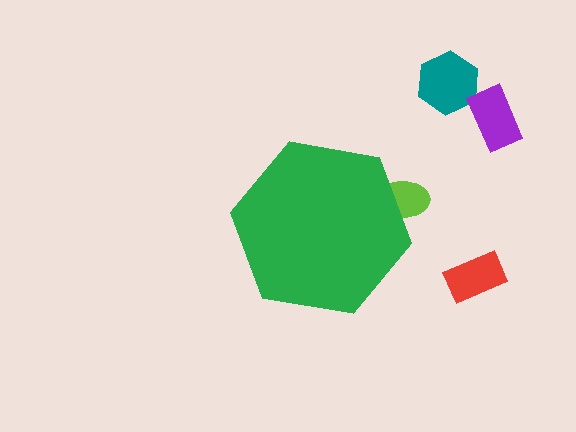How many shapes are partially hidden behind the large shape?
1 shape is partially hidden.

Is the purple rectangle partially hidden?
No, the purple rectangle is fully visible.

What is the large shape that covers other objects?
A green hexagon.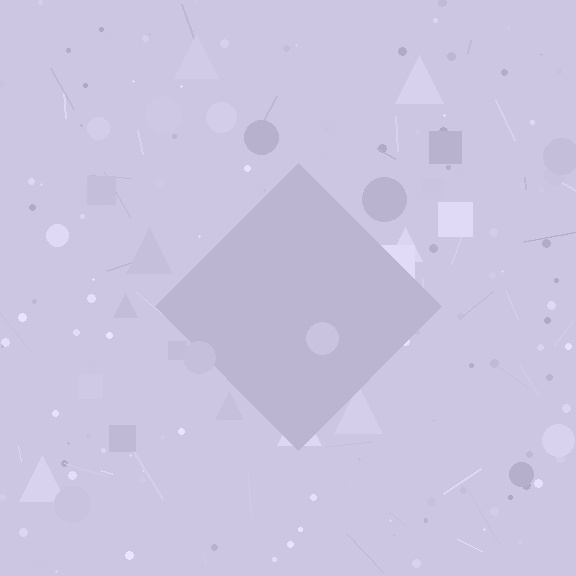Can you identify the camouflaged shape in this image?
The camouflaged shape is a diamond.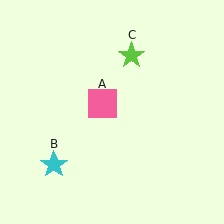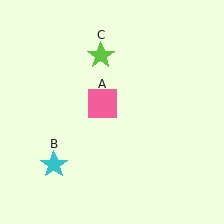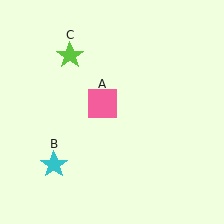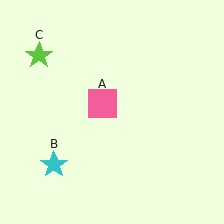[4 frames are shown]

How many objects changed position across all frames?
1 object changed position: lime star (object C).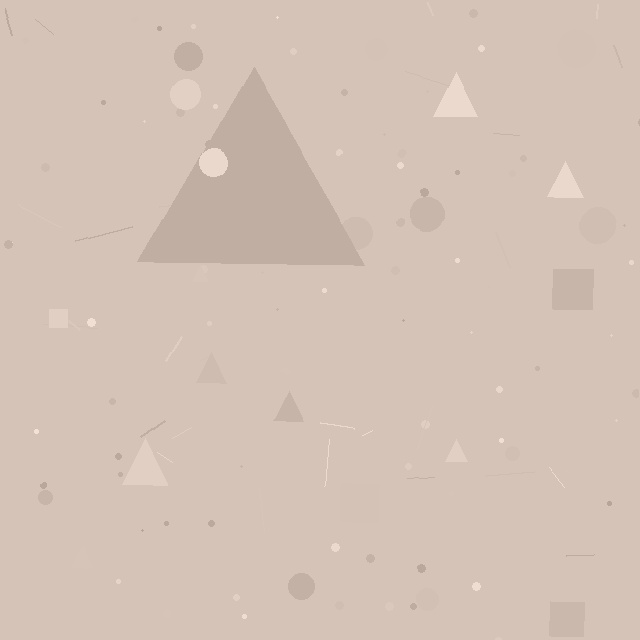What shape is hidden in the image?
A triangle is hidden in the image.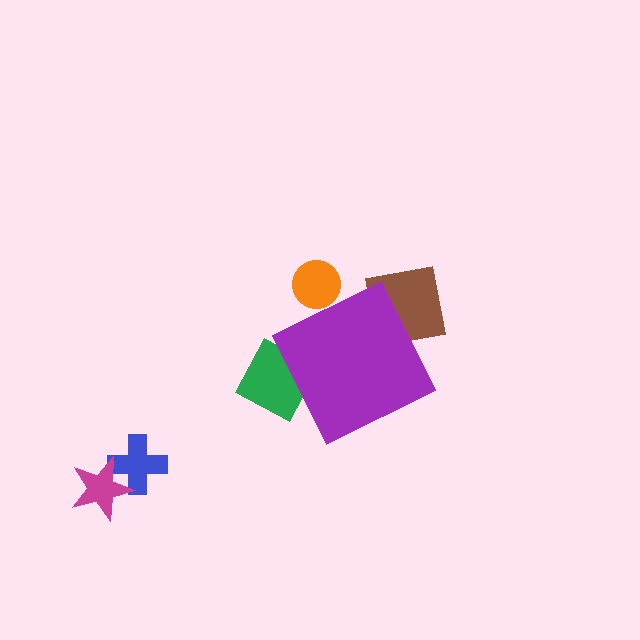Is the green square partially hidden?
Yes, the green square is partially hidden behind the purple diamond.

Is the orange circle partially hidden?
Yes, the orange circle is partially hidden behind the purple diamond.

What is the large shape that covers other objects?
A purple diamond.